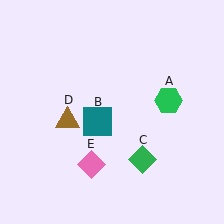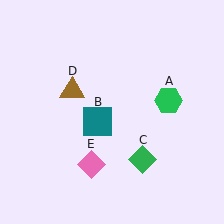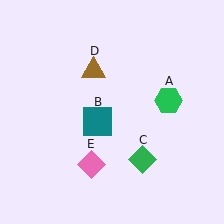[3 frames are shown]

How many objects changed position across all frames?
1 object changed position: brown triangle (object D).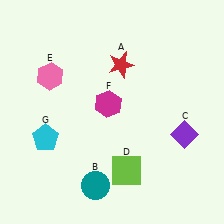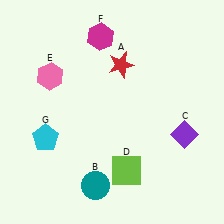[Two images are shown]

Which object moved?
The magenta hexagon (F) moved up.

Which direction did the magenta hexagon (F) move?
The magenta hexagon (F) moved up.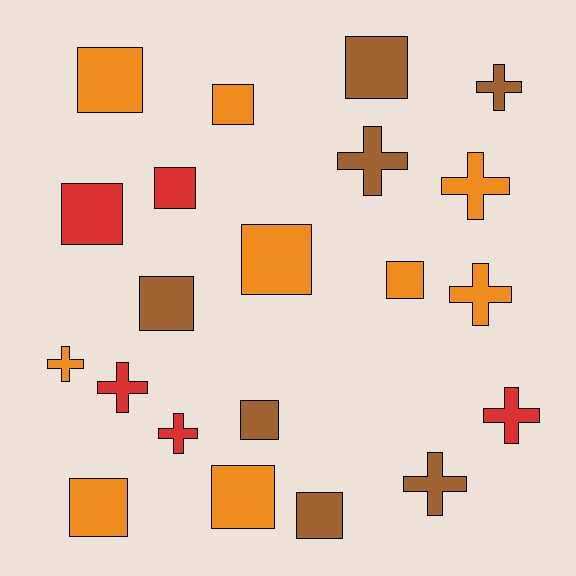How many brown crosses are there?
There are 3 brown crosses.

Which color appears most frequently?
Orange, with 9 objects.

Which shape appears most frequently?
Square, with 12 objects.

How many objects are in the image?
There are 21 objects.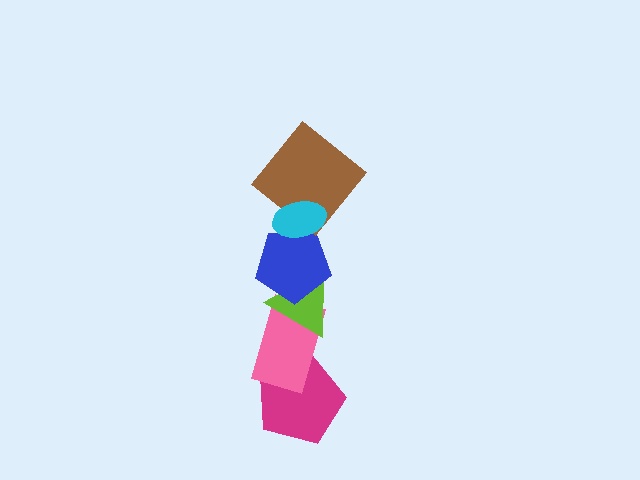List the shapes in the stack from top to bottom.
From top to bottom: the cyan ellipse, the brown diamond, the blue pentagon, the lime triangle, the pink rectangle, the magenta pentagon.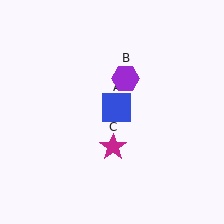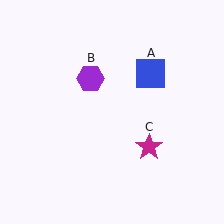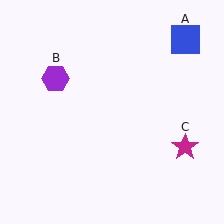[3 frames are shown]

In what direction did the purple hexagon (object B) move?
The purple hexagon (object B) moved left.